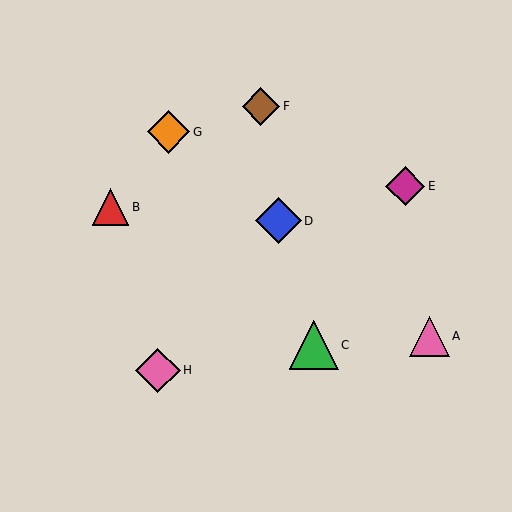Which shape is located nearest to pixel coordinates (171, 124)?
The orange diamond (labeled G) at (168, 132) is nearest to that location.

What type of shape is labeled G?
Shape G is an orange diamond.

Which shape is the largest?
The green triangle (labeled C) is the largest.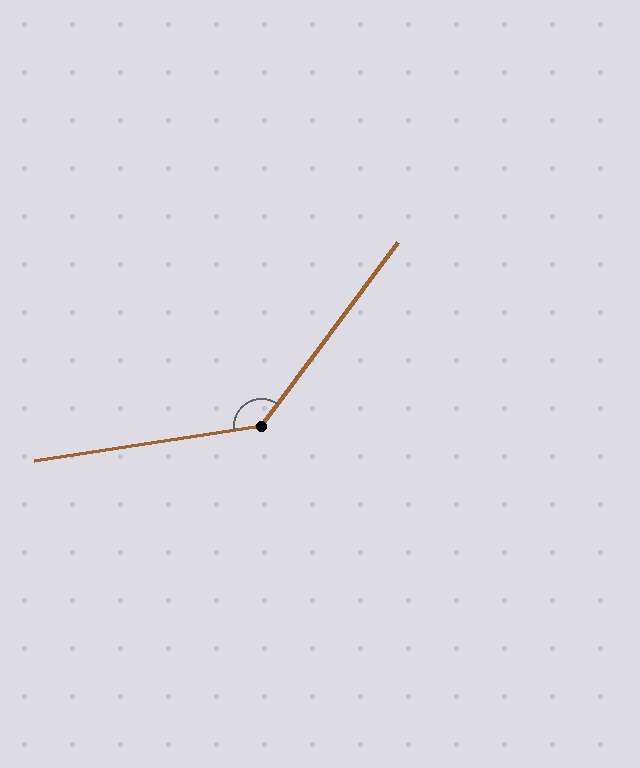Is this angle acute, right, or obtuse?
It is obtuse.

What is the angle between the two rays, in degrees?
Approximately 135 degrees.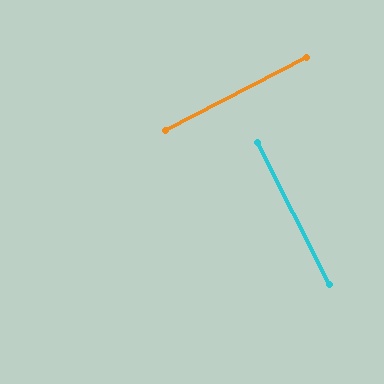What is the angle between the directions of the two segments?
Approximately 89 degrees.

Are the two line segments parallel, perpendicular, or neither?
Perpendicular — they meet at approximately 89°.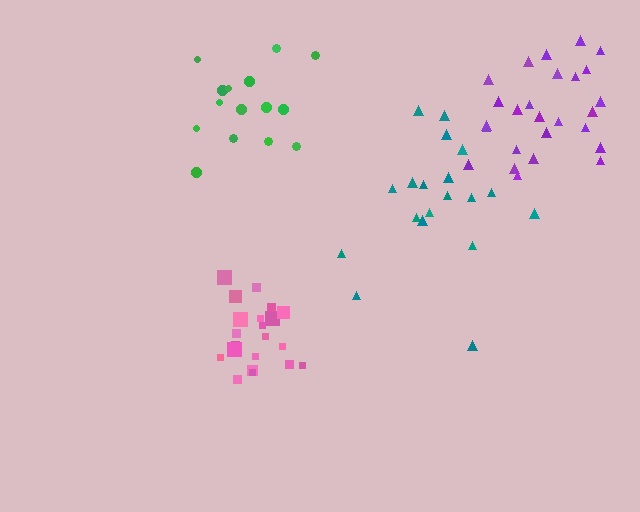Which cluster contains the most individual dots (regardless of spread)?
Purple (26).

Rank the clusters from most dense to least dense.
pink, purple, green, teal.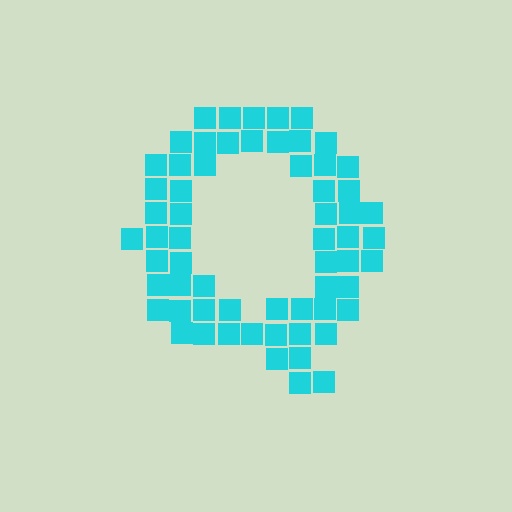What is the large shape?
The large shape is the letter Q.